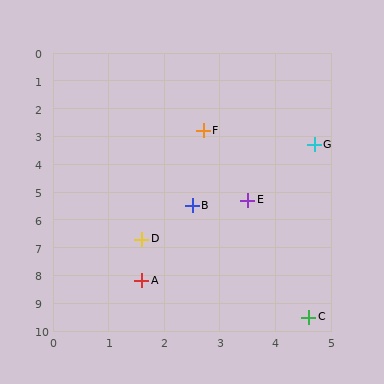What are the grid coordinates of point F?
Point F is at approximately (2.7, 2.8).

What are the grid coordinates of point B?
Point B is at approximately (2.5, 5.5).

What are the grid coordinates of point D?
Point D is at approximately (1.6, 6.7).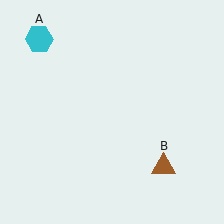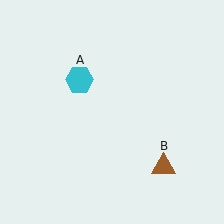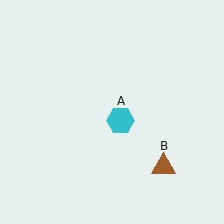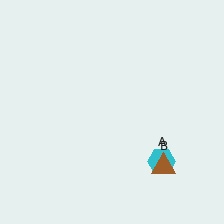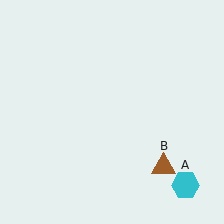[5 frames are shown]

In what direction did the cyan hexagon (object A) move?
The cyan hexagon (object A) moved down and to the right.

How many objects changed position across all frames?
1 object changed position: cyan hexagon (object A).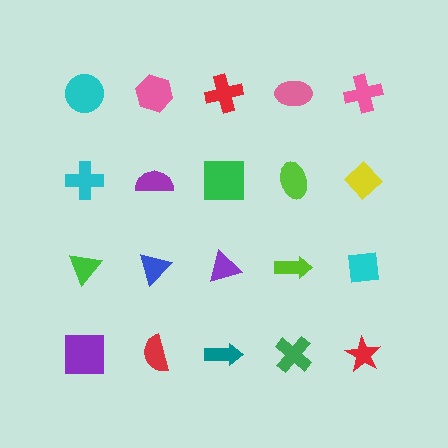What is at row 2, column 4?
A lime ellipse.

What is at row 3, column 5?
A cyan square.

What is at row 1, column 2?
A pink hexagon.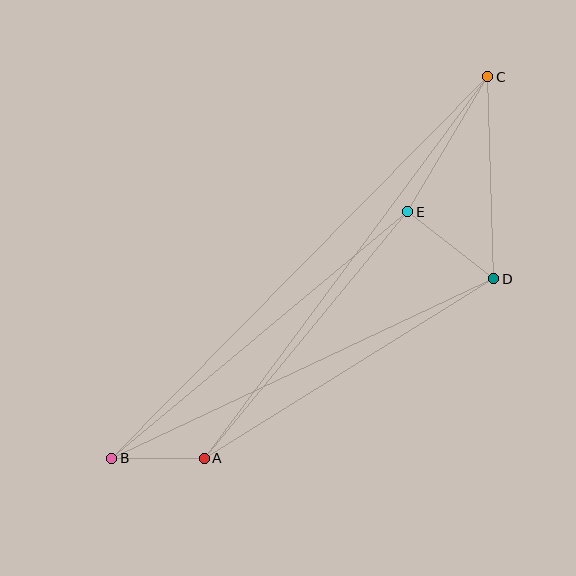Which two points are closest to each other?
Points A and B are closest to each other.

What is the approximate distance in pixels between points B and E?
The distance between B and E is approximately 385 pixels.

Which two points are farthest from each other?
Points B and C are farthest from each other.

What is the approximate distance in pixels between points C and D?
The distance between C and D is approximately 202 pixels.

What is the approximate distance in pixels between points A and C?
The distance between A and C is approximately 476 pixels.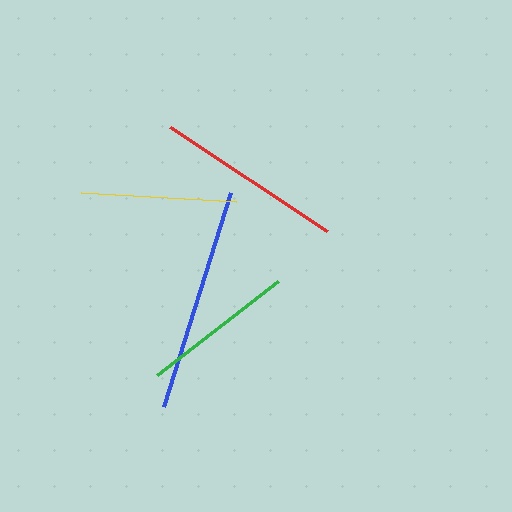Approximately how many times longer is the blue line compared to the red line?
The blue line is approximately 1.2 times the length of the red line.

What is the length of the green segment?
The green segment is approximately 153 pixels long.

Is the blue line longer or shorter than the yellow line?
The blue line is longer than the yellow line.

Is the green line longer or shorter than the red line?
The red line is longer than the green line.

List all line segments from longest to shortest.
From longest to shortest: blue, red, yellow, green.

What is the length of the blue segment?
The blue segment is approximately 224 pixels long.